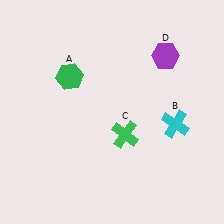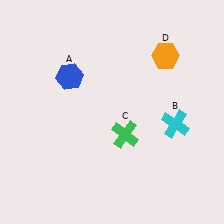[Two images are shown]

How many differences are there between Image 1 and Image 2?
There are 2 differences between the two images.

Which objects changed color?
A changed from green to blue. D changed from purple to orange.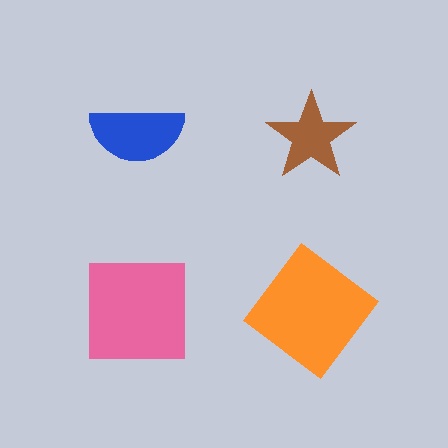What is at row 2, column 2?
An orange diamond.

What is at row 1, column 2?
A brown star.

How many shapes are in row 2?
2 shapes.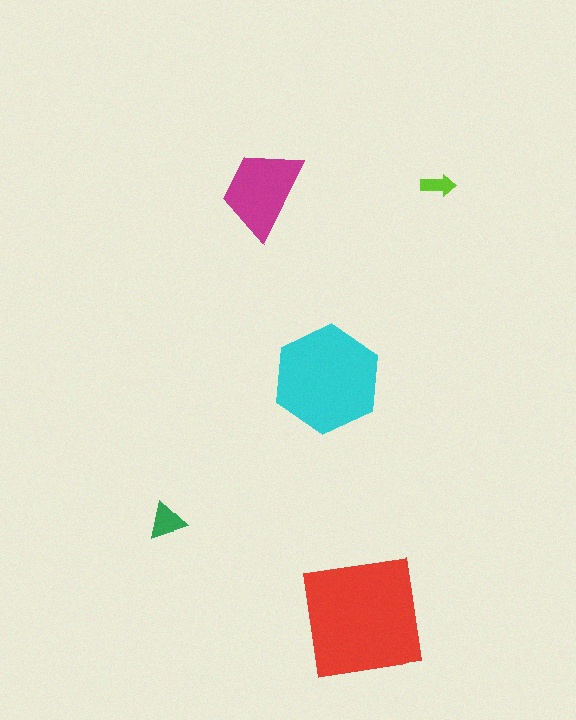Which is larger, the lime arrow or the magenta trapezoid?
The magenta trapezoid.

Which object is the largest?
The red square.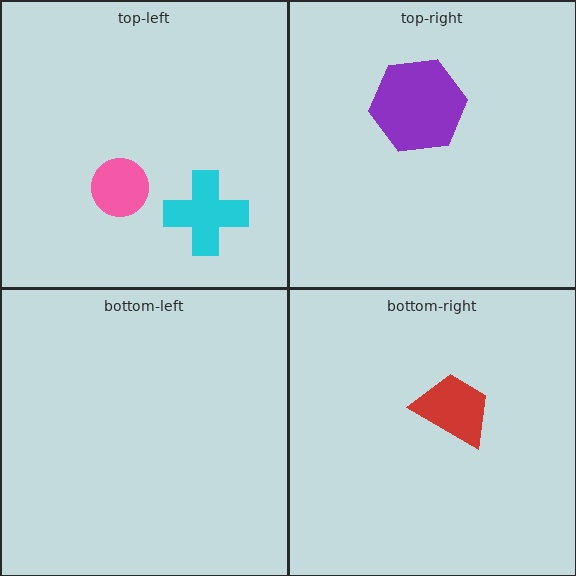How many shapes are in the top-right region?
1.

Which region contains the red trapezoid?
The bottom-right region.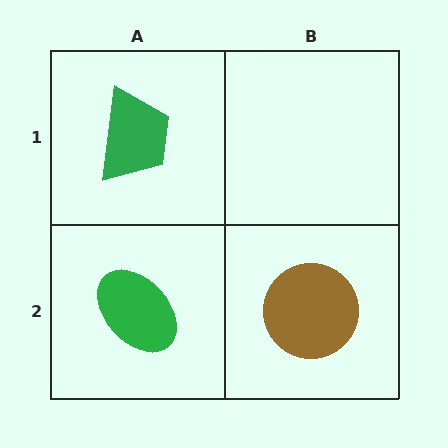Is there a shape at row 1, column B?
No, that cell is empty.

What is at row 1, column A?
A green trapezoid.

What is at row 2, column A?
A green ellipse.